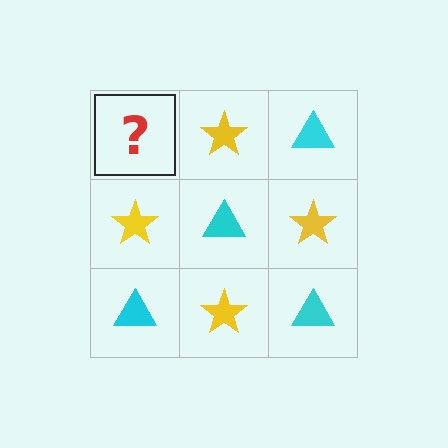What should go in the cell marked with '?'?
The missing cell should contain a cyan triangle.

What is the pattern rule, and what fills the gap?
The rule is that it alternates cyan triangle and yellow star in a checkerboard pattern. The gap should be filled with a cyan triangle.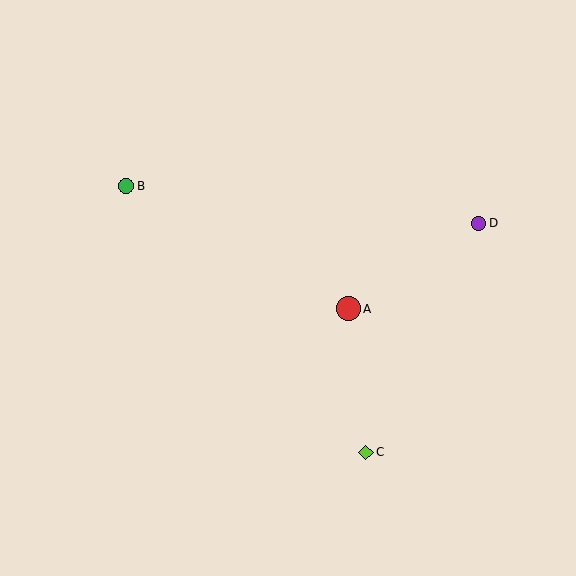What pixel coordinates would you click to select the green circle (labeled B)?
Click at (126, 186) to select the green circle B.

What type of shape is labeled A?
Shape A is a red circle.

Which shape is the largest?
The red circle (labeled A) is the largest.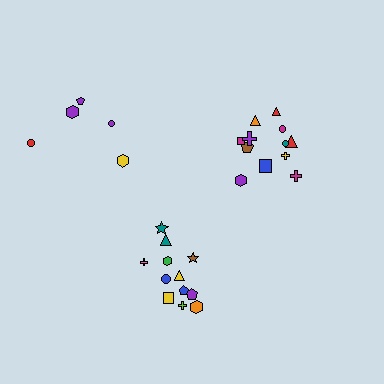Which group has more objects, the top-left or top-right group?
The top-right group.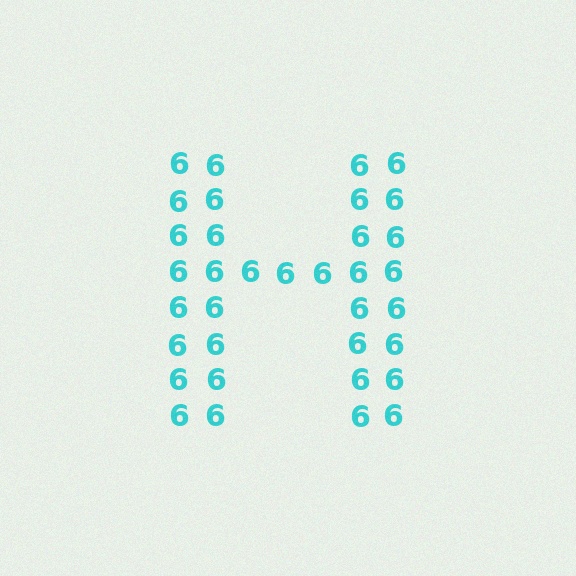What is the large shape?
The large shape is the letter H.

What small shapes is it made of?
It is made of small digit 6's.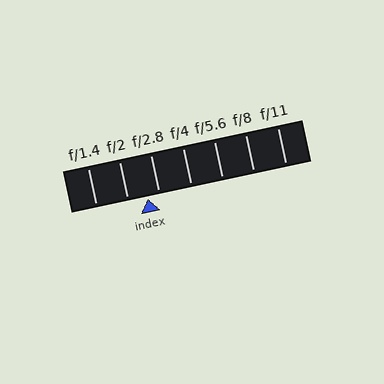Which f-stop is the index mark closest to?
The index mark is closest to f/2.8.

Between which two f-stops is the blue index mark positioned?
The index mark is between f/2 and f/2.8.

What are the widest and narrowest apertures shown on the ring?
The widest aperture shown is f/1.4 and the narrowest is f/11.